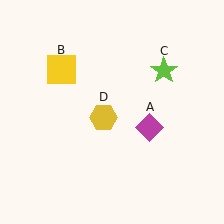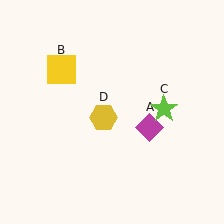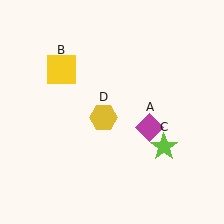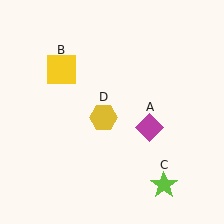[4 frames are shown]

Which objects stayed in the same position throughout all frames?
Magenta diamond (object A) and yellow square (object B) and yellow hexagon (object D) remained stationary.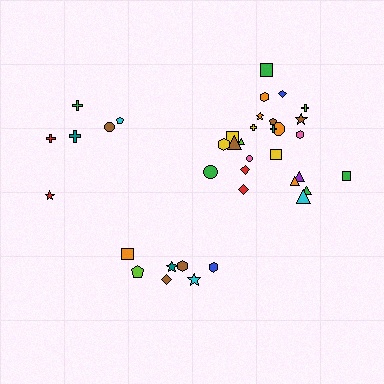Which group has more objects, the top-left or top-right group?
The top-right group.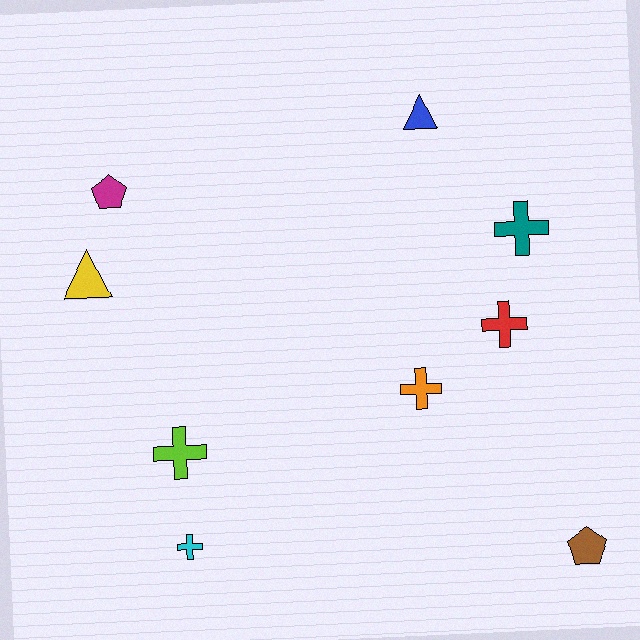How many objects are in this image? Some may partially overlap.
There are 9 objects.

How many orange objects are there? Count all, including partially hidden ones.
There is 1 orange object.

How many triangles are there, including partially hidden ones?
There are 2 triangles.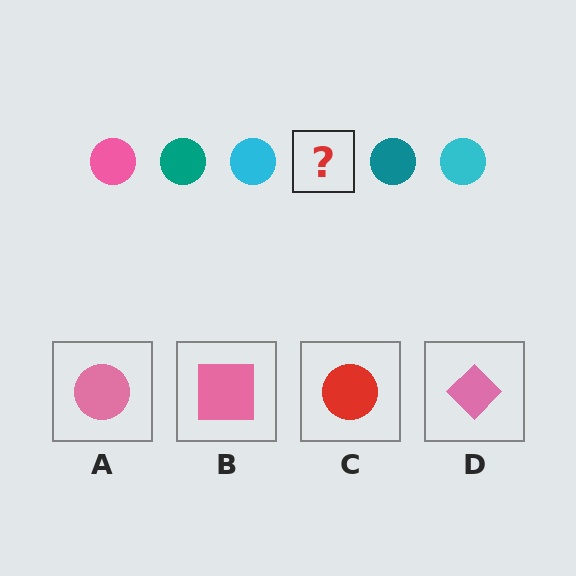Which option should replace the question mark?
Option A.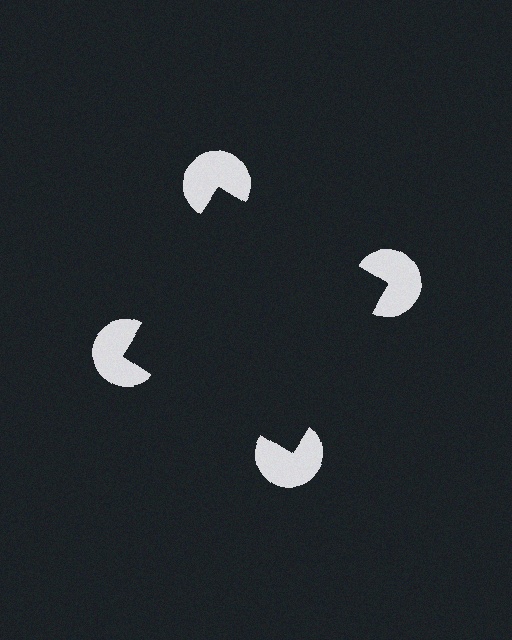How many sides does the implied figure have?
4 sides.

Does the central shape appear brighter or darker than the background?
It typically appears slightly darker than the background, even though no actual brightness change is drawn.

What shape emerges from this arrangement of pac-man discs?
An illusory square — its edges are inferred from the aligned wedge cuts in the pac-man discs, not physically drawn.